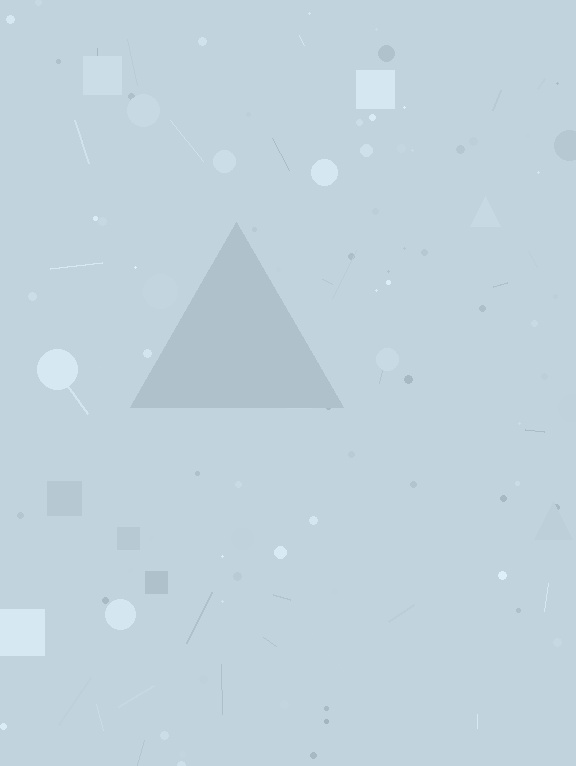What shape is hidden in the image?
A triangle is hidden in the image.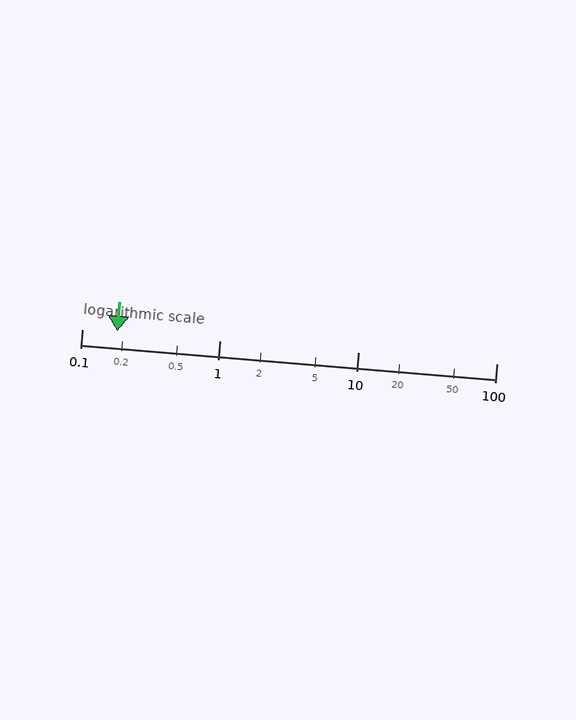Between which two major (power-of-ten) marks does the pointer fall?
The pointer is between 0.1 and 1.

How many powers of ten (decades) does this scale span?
The scale spans 3 decades, from 0.1 to 100.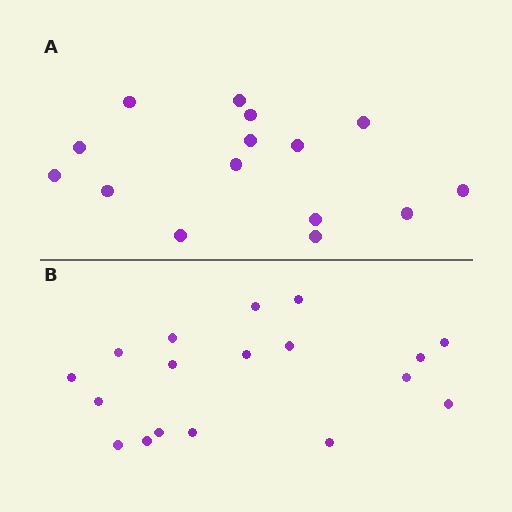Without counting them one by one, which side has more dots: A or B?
Region B (the bottom region) has more dots.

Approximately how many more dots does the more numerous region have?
Region B has just a few more — roughly 2 or 3 more dots than region A.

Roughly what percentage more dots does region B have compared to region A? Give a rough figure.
About 20% more.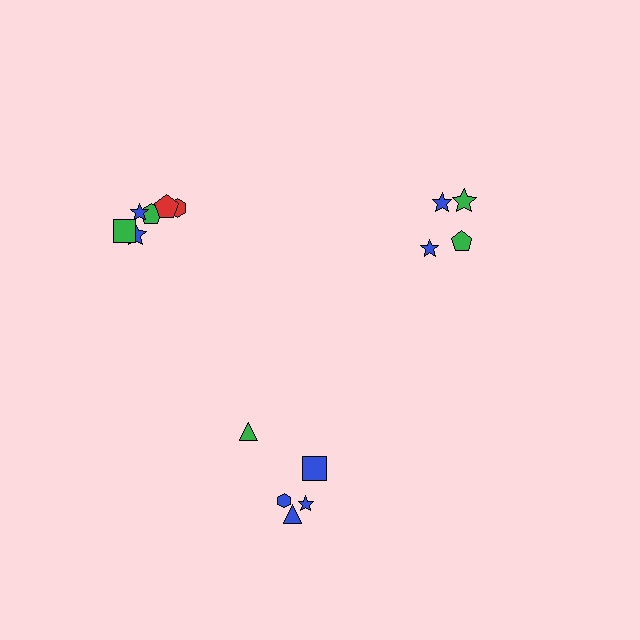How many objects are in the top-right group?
There are 4 objects.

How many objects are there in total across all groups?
There are 15 objects.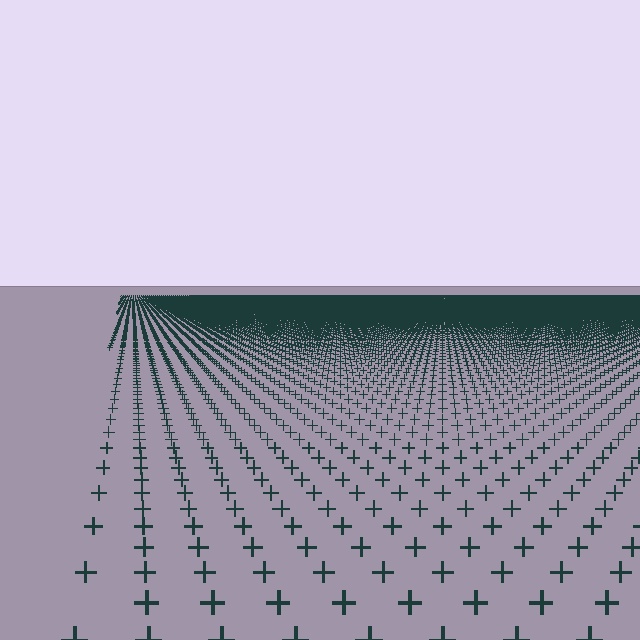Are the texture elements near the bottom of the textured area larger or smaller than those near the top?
Larger. Near the bottom, elements are closer to the viewer and appear at a bigger on-screen size.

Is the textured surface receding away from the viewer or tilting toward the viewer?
The surface is receding away from the viewer. Texture elements get smaller and denser toward the top.